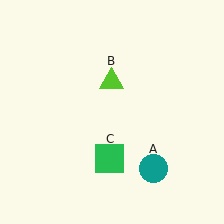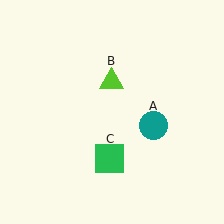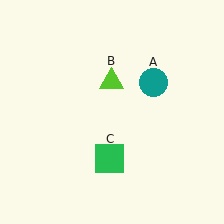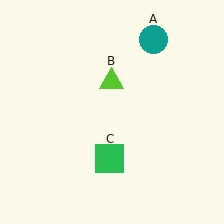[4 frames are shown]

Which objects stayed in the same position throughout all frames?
Lime triangle (object B) and green square (object C) remained stationary.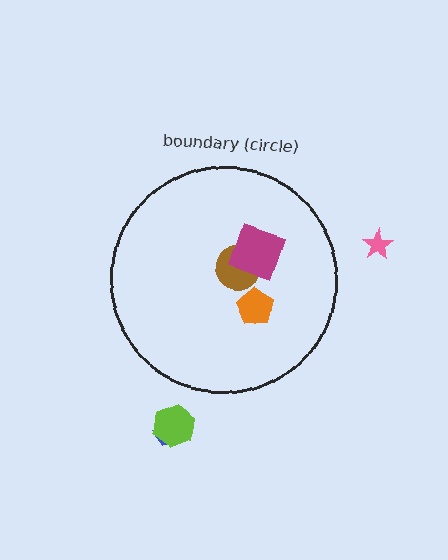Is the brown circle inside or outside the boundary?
Inside.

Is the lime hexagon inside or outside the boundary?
Outside.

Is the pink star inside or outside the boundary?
Outside.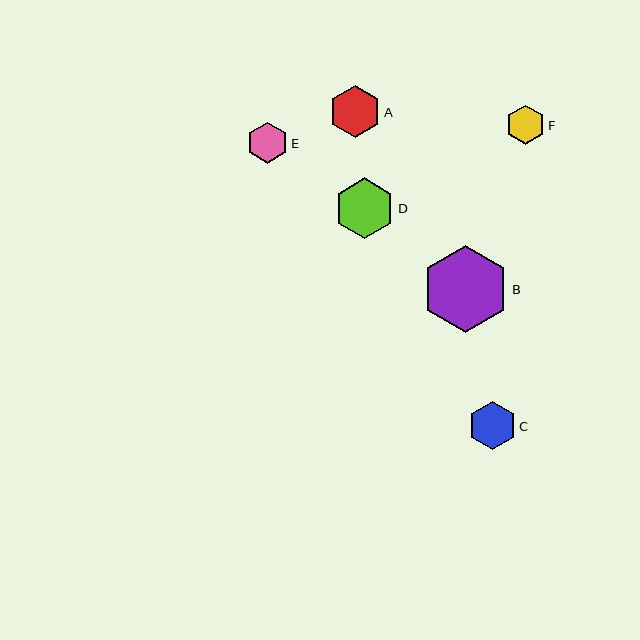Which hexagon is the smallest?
Hexagon F is the smallest with a size of approximately 39 pixels.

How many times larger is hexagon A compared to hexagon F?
Hexagon A is approximately 1.3 times the size of hexagon F.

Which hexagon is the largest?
Hexagon B is the largest with a size of approximately 87 pixels.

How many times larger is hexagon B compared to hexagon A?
Hexagon B is approximately 1.7 times the size of hexagon A.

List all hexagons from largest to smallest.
From largest to smallest: B, D, A, C, E, F.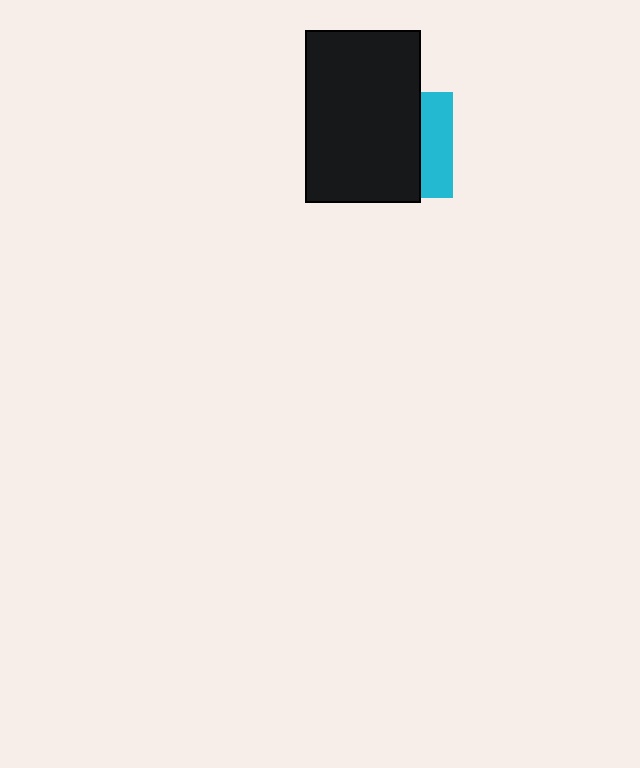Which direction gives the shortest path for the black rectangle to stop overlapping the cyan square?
Moving left gives the shortest separation.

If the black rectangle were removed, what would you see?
You would see the complete cyan square.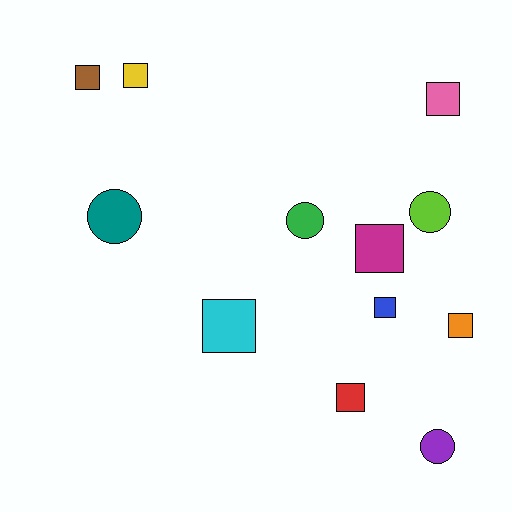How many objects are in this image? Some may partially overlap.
There are 12 objects.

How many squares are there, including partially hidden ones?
There are 8 squares.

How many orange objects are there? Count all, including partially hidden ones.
There is 1 orange object.